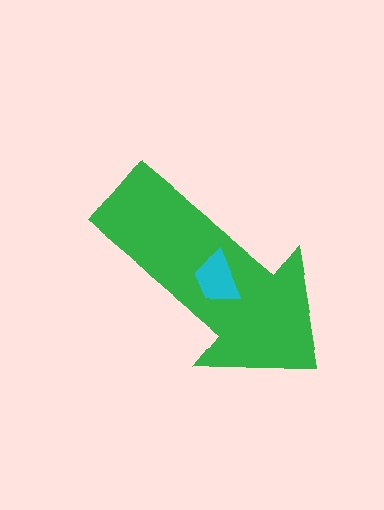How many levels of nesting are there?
2.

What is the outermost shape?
The green arrow.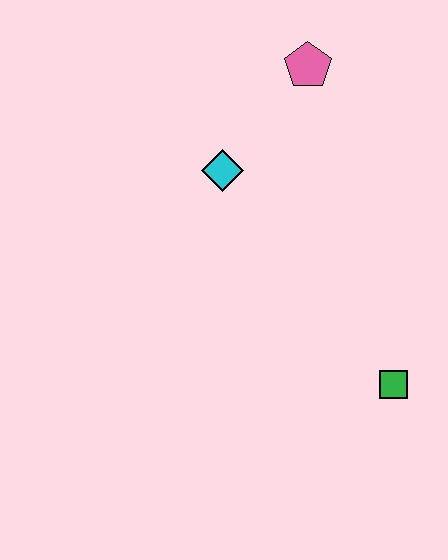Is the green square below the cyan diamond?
Yes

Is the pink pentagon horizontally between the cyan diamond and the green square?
Yes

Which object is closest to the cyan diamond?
The pink pentagon is closest to the cyan diamond.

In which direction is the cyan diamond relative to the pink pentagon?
The cyan diamond is below the pink pentagon.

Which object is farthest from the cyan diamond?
The green square is farthest from the cyan diamond.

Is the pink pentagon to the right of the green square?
No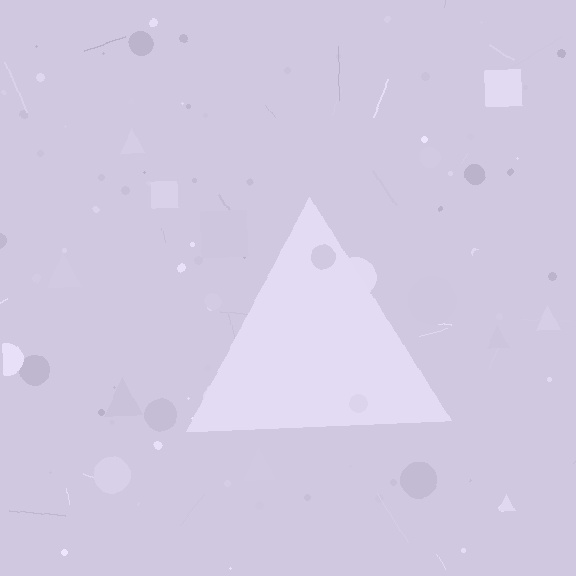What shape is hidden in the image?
A triangle is hidden in the image.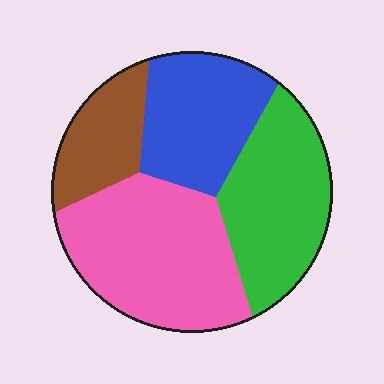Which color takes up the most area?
Pink, at roughly 35%.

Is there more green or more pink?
Pink.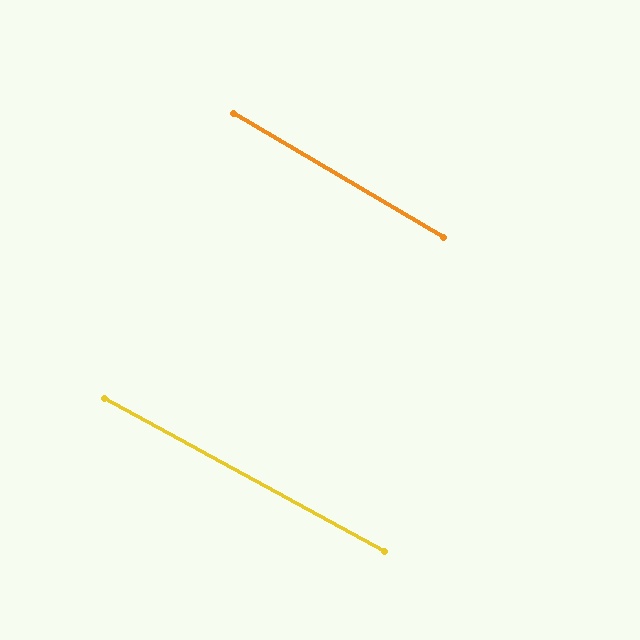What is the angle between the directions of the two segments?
Approximately 2 degrees.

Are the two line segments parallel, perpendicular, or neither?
Parallel — their directions differ by only 1.7°.